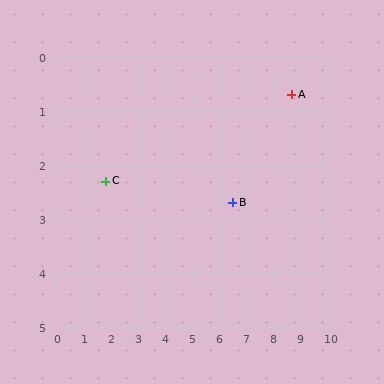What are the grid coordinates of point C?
Point C is at approximately (1.8, 2.3).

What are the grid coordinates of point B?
Point B is at approximately (6.5, 2.7).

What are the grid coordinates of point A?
Point A is at approximately (8.7, 0.7).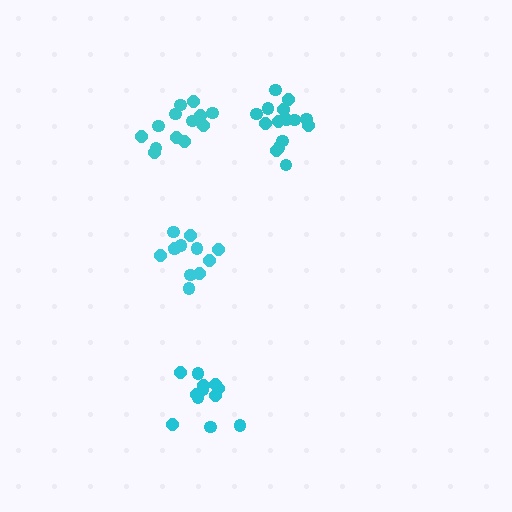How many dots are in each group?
Group 1: 15 dots, Group 2: 13 dots, Group 3: 12 dots, Group 4: 12 dots (52 total).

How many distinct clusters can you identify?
There are 4 distinct clusters.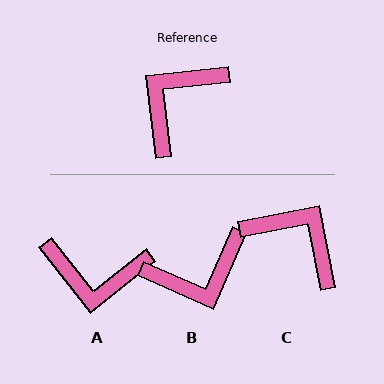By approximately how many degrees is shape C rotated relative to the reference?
Approximately 85 degrees clockwise.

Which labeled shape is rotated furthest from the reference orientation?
B, about 150 degrees away.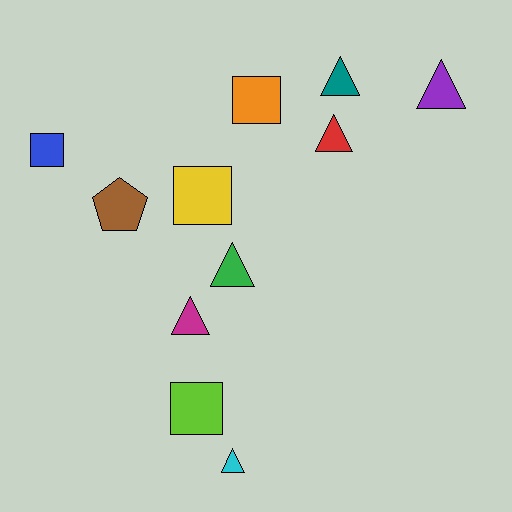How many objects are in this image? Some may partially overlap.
There are 11 objects.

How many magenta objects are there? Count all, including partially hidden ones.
There is 1 magenta object.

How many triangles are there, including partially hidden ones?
There are 6 triangles.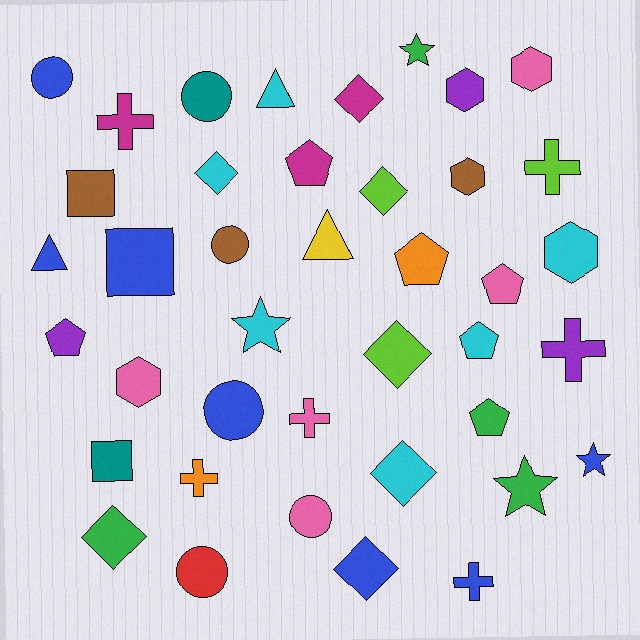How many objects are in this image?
There are 40 objects.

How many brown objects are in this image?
There are 3 brown objects.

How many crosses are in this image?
There are 6 crosses.